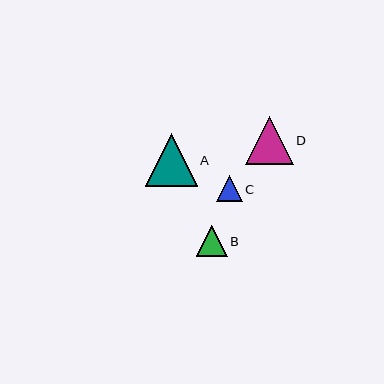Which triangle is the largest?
Triangle A is the largest with a size of approximately 52 pixels.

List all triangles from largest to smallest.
From largest to smallest: A, D, B, C.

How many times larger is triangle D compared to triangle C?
Triangle D is approximately 1.9 times the size of triangle C.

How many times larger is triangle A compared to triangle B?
Triangle A is approximately 1.7 times the size of triangle B.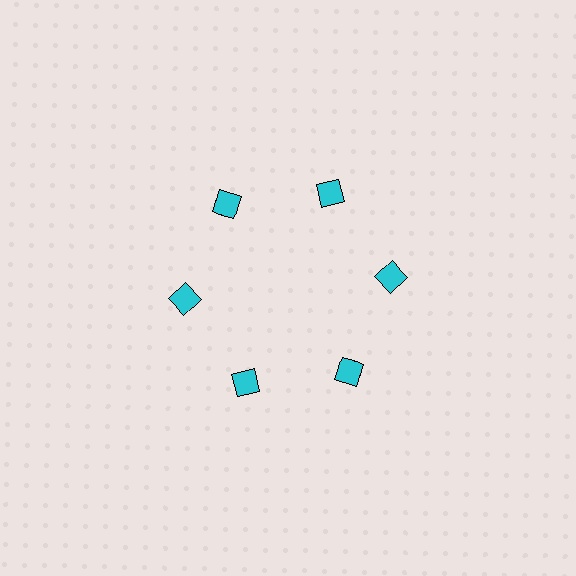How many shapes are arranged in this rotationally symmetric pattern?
There are 6 shapes, arranged in 6 groups of 1.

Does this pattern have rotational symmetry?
Yes, this pattern has 6-fold rotational symmetry. It looks the same after rotating 60 degrees around the center.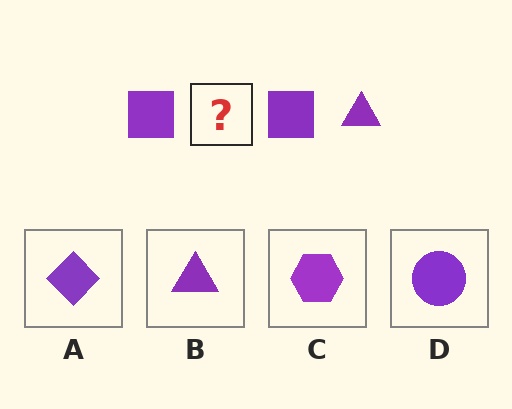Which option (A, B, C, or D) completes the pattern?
B.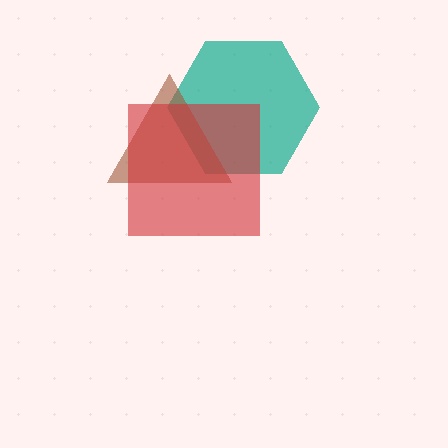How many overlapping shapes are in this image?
There are 3 overlapping shapes in the image.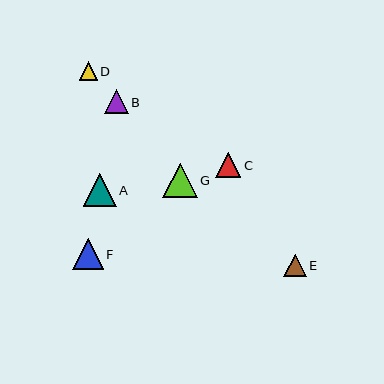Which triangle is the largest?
Triangle G is the largest with a size of approximately 34 pixels.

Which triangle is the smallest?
Triangle D is the smallest with a size of approximately 18 pixels.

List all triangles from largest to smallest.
From largest to smallest: G, A, F, C, B, E, D.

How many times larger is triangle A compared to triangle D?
Triangle A is approximately 1.8 times the size of triangle D.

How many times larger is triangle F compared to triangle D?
Triangle F is approximately 1.7 times the size of triangle D.